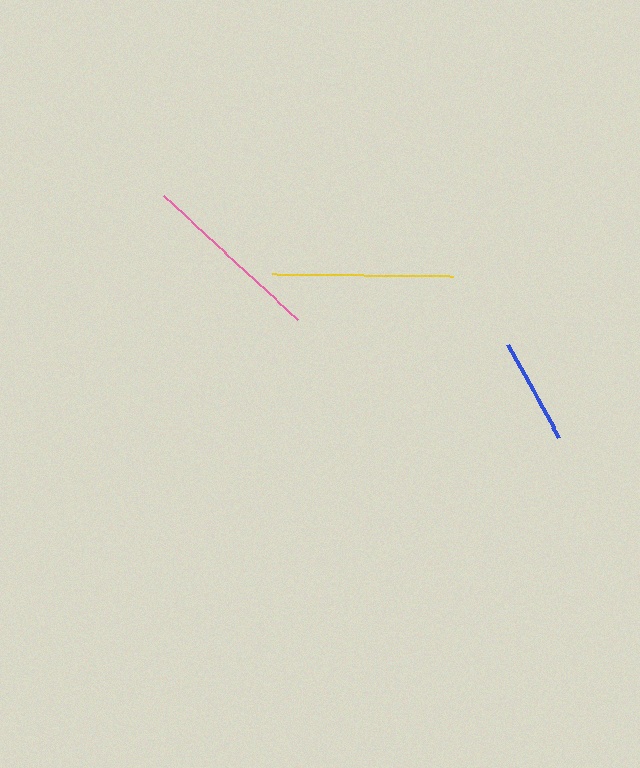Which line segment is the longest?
The pink line is the longest at approximately 182 pixels.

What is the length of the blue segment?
The blue segment is approximately 106 pixels long.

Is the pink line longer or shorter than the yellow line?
The pink line is longer than the yellow line.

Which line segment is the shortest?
The blue line is the shortest at approximately 106 pixels.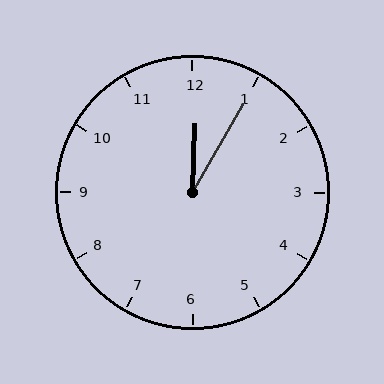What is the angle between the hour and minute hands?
Approximately 28 degrees.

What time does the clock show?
12:05.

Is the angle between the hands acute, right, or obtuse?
It is acute.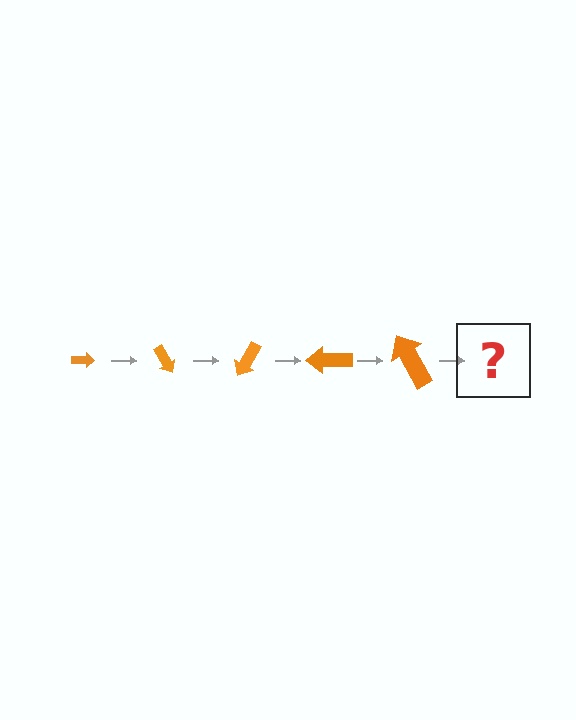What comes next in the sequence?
The next element should be an arrow, larger than the previous one and rotated 300 degrees from the start.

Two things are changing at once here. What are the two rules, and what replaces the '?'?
The two rules are that the arrow grows larger each step and it rotates 60 degrees each step. The '?' should be an arrow, larger than the previous one and rotated 300 degrees from the start.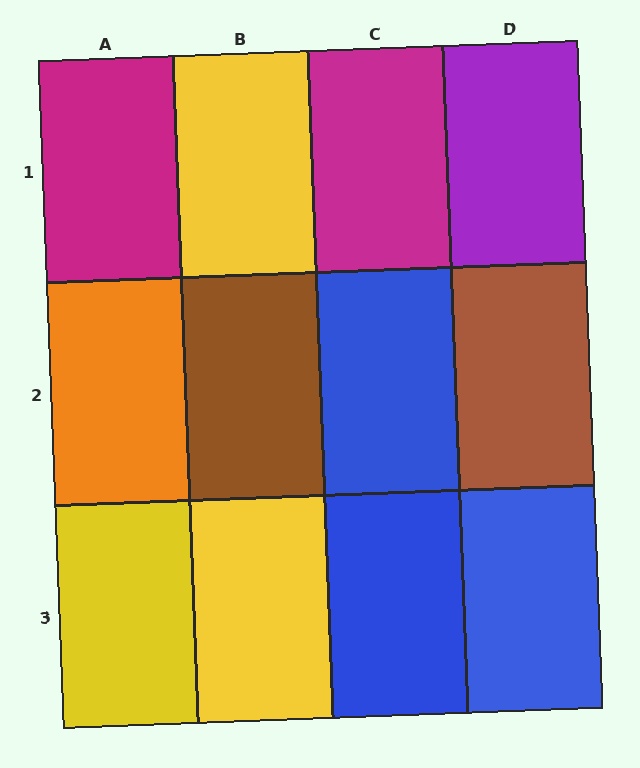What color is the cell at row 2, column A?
Orange.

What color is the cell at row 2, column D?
Brown.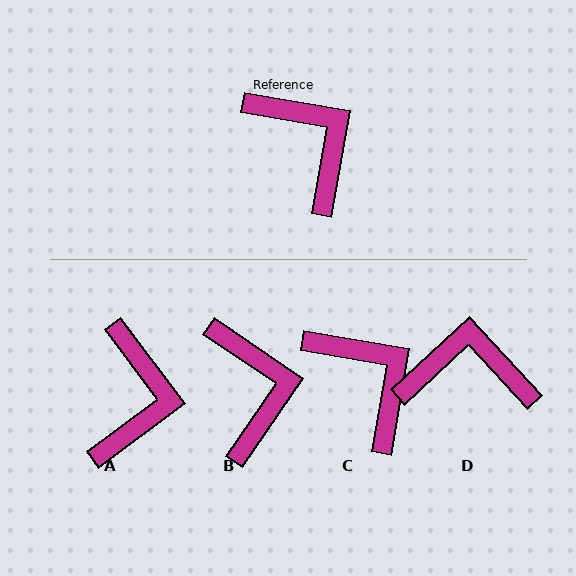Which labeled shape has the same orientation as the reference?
C.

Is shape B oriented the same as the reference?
No, it is off by about 24 degrees.